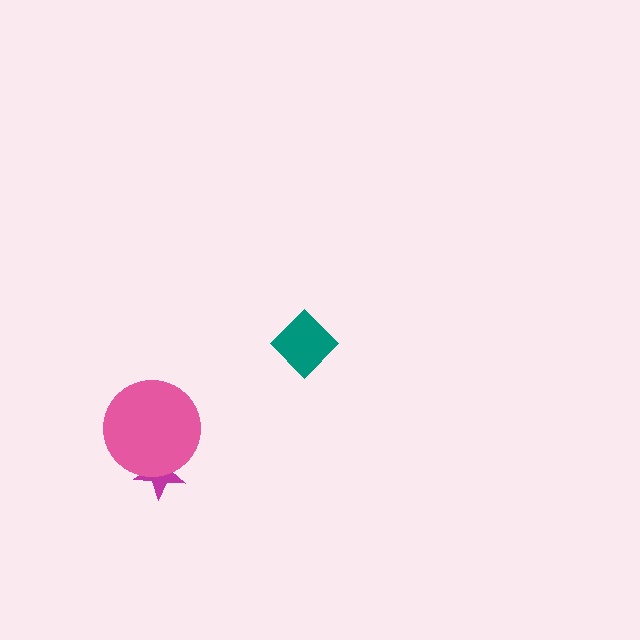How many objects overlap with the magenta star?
1 object overlaps with the magenta star.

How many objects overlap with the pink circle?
1 object overlaps with the pink circle.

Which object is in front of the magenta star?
The pink circle is in front of the magenta star.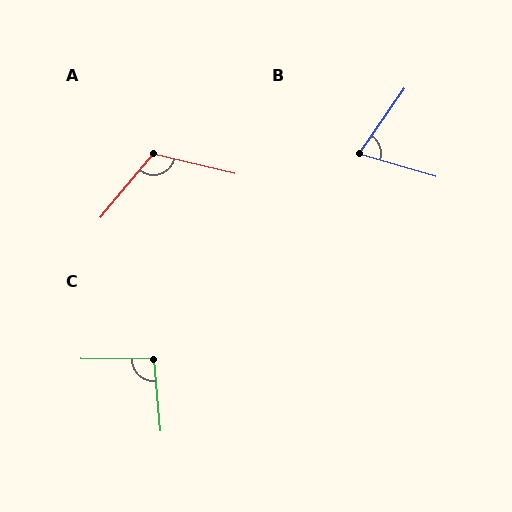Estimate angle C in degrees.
Approximately 96 degrees.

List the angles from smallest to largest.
B (71°), C (96°), A (117°).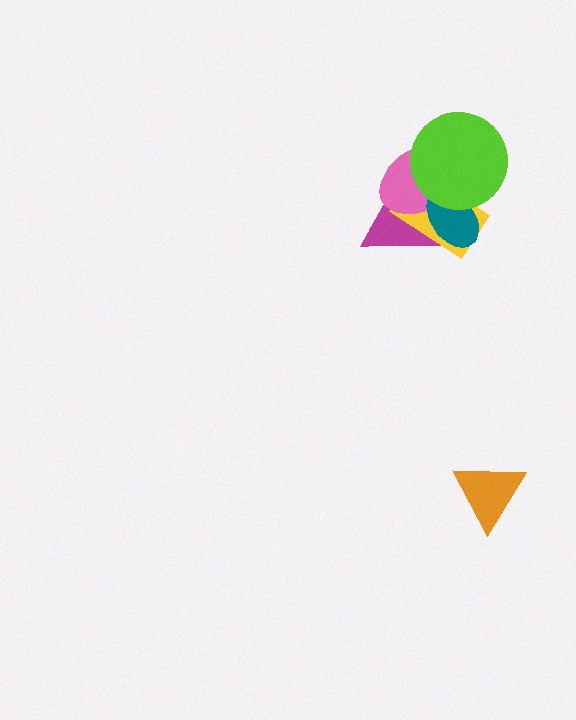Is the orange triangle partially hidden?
No, no other shape covers it.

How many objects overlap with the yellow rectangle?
4 objects overlap with the yellow rectangle.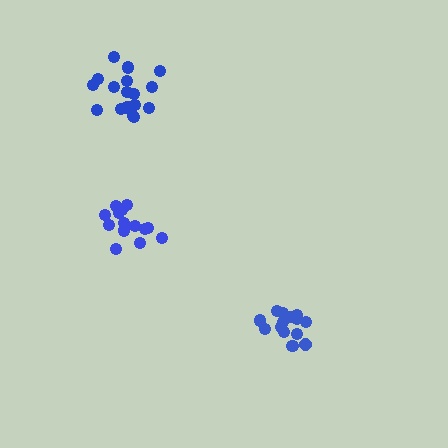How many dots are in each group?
Group 1: 14 dots, Group 2: 14 dots, Group 3: 19 dots (47 total).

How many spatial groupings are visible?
There are 3 spatial groupings.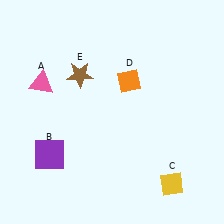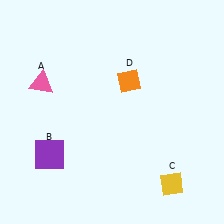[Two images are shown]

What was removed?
The brown star (E) was removed in Image 2.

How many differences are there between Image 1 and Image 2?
There is 1 difference between the two images.